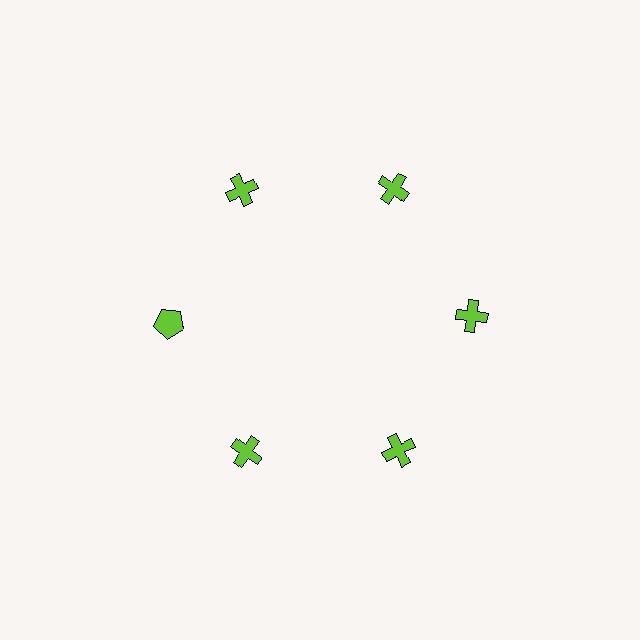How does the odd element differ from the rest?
It has a different shape: pentagon instead of cross.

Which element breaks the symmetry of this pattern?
The lime pentagon at roughly the 9 o'clock position breaks the symmetry. All other shapes are lime crosses.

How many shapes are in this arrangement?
There are 6 shapes arranged in a ring pattern.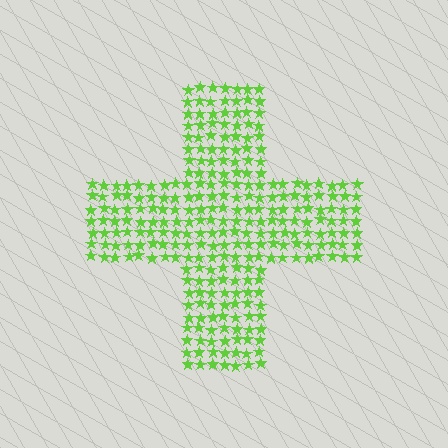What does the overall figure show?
The overall figure shows a cross.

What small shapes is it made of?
It is made of small stars.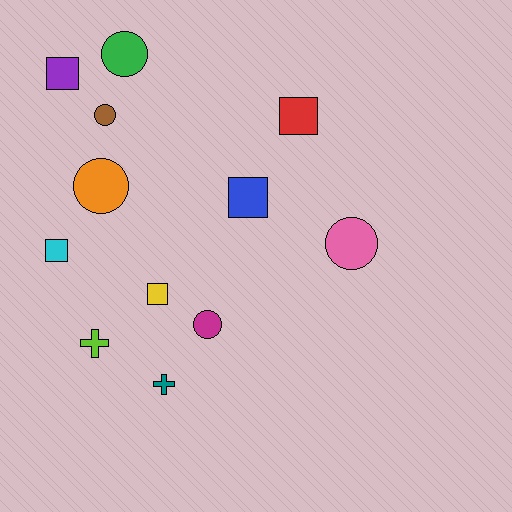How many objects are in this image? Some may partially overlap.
There are 12 objects.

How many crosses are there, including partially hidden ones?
There are 2 crosses.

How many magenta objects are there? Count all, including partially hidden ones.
There is 1 magenta object.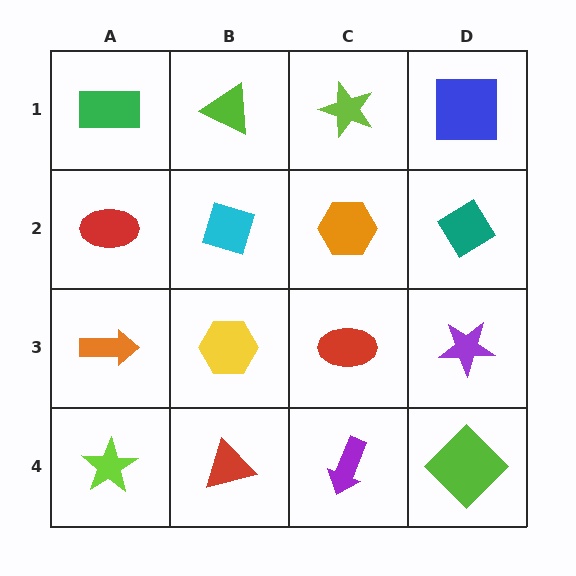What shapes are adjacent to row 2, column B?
A lime triangle (row 1, column B), a yellow hexagon (row 3, column B), a red ellipse (row 2, column A), an orange hexagon (row 2, column C).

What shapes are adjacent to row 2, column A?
A green rectangle (row 1, column A), an orange arrow (row 3, column A), a cyan diamond (row 2, column B).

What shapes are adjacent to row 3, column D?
A teal diamond (row 2, column D), a lime diamond (row 4, column D), a red ellipse (row 3, column C).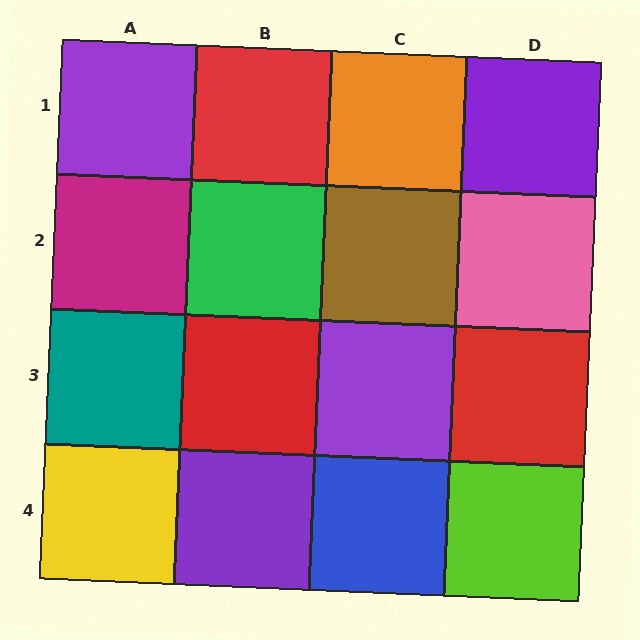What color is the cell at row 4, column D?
Lime.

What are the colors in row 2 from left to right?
Magenta, green, brown, pink.